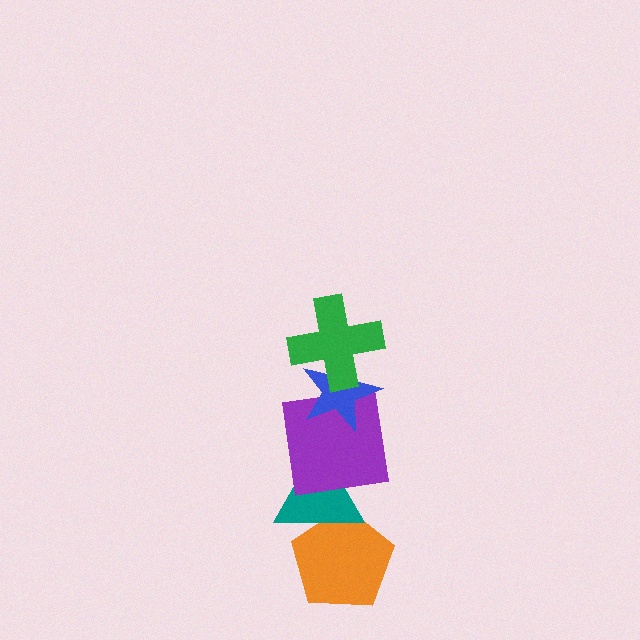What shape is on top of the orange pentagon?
The teal triangle is on top of the orange pentagon.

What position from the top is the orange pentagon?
The orange pentagon is 5th from the top.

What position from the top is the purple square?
The purple square is 3rd from the top.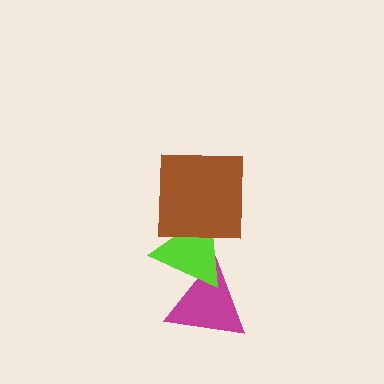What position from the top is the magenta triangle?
The magenta triangle is 3rd from the top.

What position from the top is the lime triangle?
The lime triangle is 2nd from the top.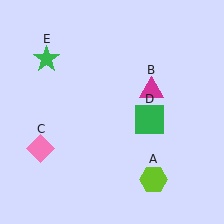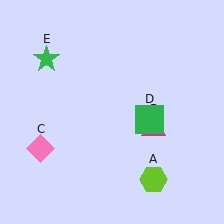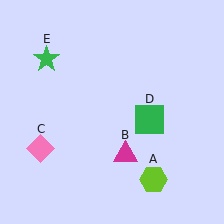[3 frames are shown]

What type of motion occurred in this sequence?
The magenta triangle (object B) rotated clockwise around the center of the scene.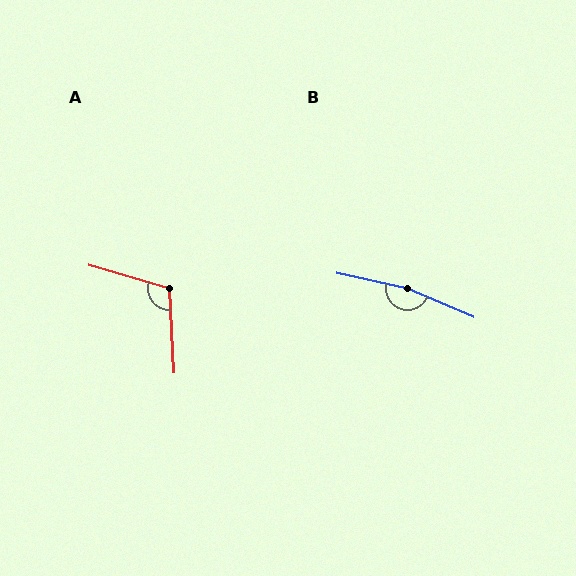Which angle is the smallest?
A, at approximately 109 degrees.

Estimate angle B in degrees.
Approximately 169 degrees.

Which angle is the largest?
B, at approximately 169 degrees.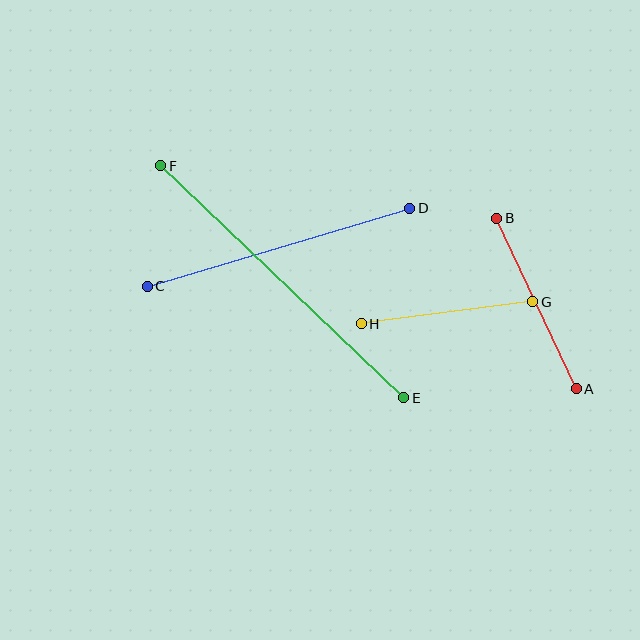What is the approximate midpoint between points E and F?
The midpoint is at approximately (282, 282) pixels.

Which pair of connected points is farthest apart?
Points E and F are farthest apart.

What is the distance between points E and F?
The distance is approximately 336 pixels.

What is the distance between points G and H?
The distance is approximately 173 pixels.